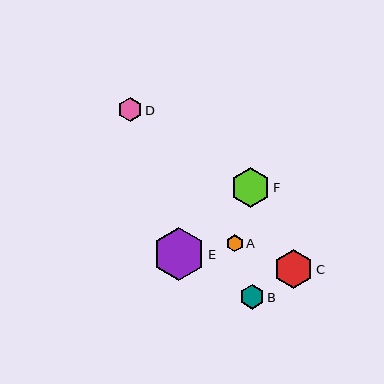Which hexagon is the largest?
Hexagon E is the largest with a size of approximately 52 pixels.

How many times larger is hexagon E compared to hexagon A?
Hexagon E is approximately 3.1 times the size of hexagon A.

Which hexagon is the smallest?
Hexagon A is the smallest with a size of approximately 17 pixels.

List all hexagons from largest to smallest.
From largest to smallest: E, F, C, D, B, A.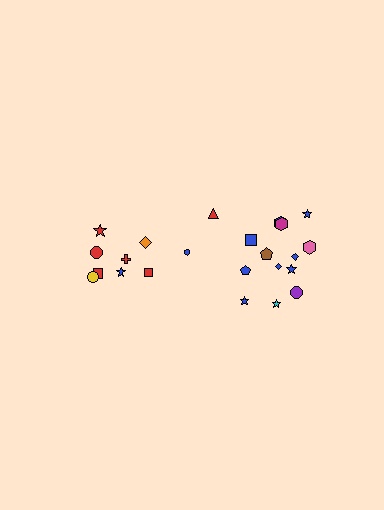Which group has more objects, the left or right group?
The right group.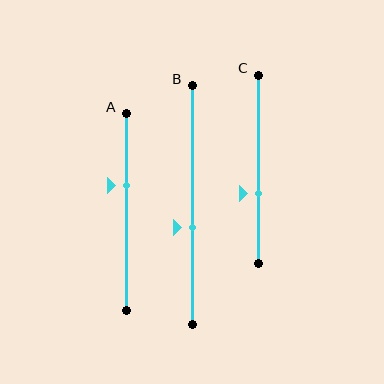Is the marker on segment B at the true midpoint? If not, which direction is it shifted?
No, the marker on segment B is shifted downward by about 10% of the segment length.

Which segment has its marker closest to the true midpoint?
Segment B has its marker closest to the true midpoint.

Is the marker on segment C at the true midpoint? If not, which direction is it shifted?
No, the marker on segment C is shifted downward by about 13% of the segment length.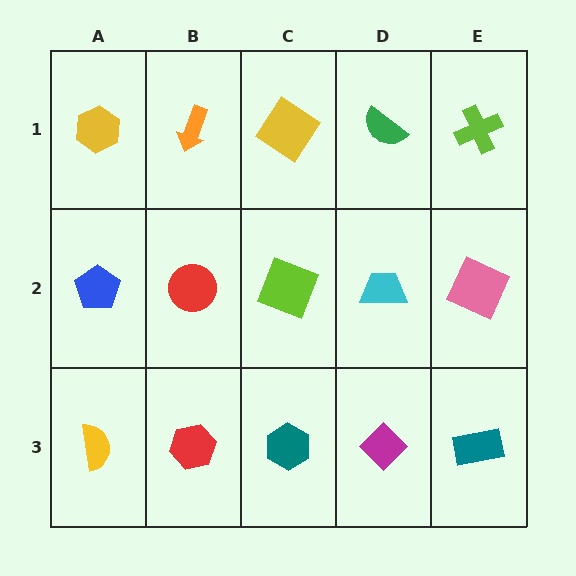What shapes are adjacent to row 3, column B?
A red circle (row 2, column B), a yellow semicircle (row 3, column A), a teal hexagon (row 3, column C).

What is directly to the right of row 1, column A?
An orange arrow.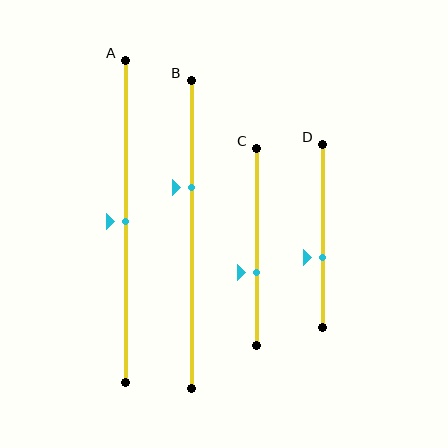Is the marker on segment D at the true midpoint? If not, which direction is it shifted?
No, the marker on segment D is shifted downward by about 12% of the segment length.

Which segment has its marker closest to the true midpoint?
Segment A has its marker closest to the true midpoint.